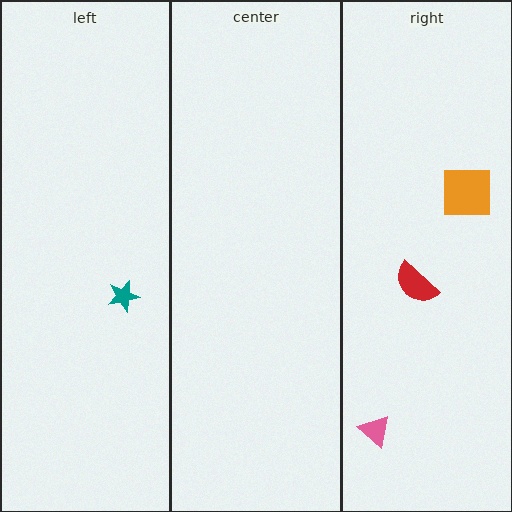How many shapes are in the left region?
1.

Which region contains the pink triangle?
The right region.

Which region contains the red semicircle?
The right region.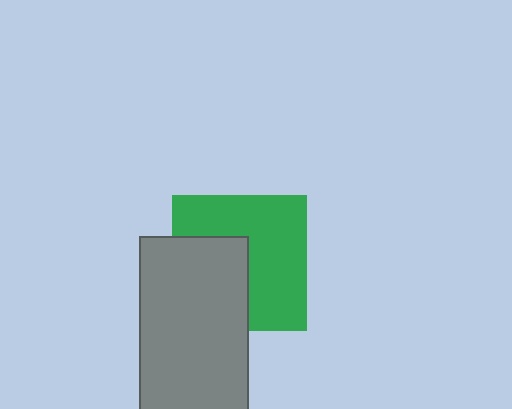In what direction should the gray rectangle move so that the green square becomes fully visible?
The gray rectangle should move left. That is the shortest direction to clear the overlap and leave the green square fully visible.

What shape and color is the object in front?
The object in front is a gray rectangle.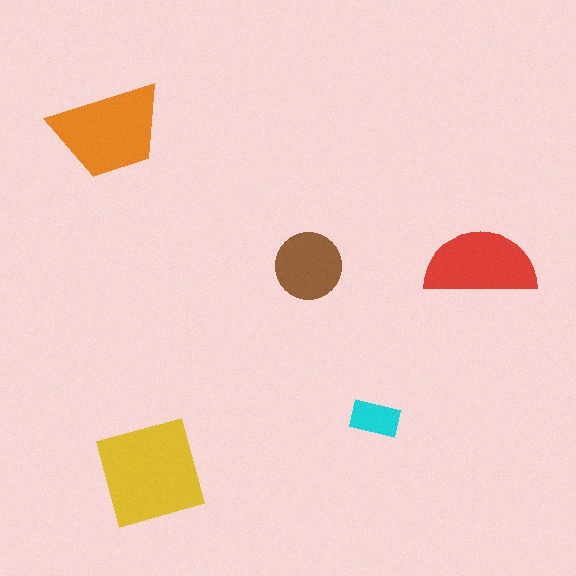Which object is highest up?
The orange trapezoid is topmost.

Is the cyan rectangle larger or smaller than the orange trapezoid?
Smaller.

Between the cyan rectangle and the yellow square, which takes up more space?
The yellow square.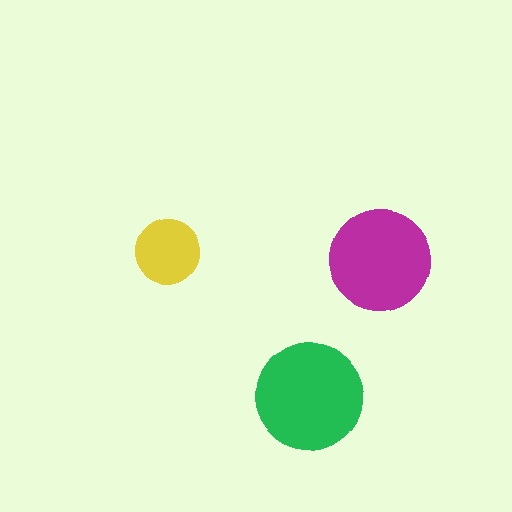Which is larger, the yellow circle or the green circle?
The green one.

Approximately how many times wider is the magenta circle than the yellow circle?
About 1.5 times wider.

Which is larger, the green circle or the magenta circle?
The green one.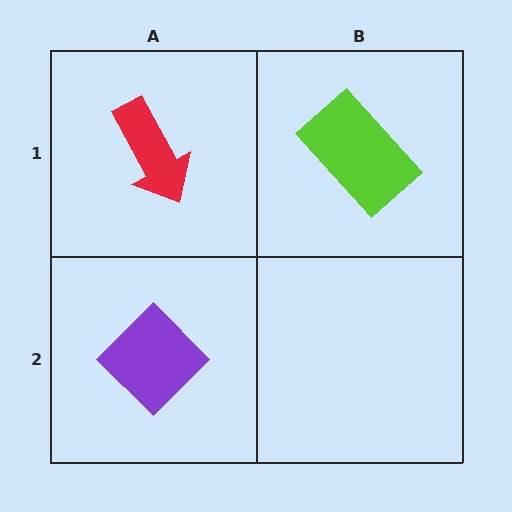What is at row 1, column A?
A red arrow.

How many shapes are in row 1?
2 shapes.